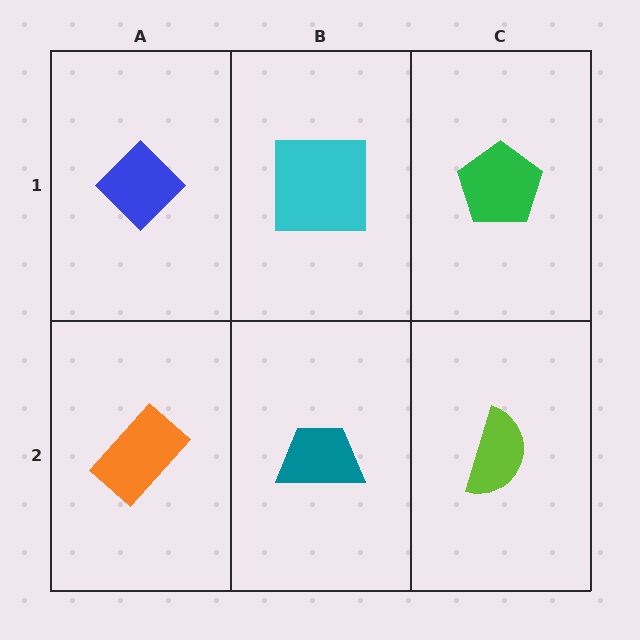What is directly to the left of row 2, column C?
A teal trapezoid.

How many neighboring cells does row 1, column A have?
2.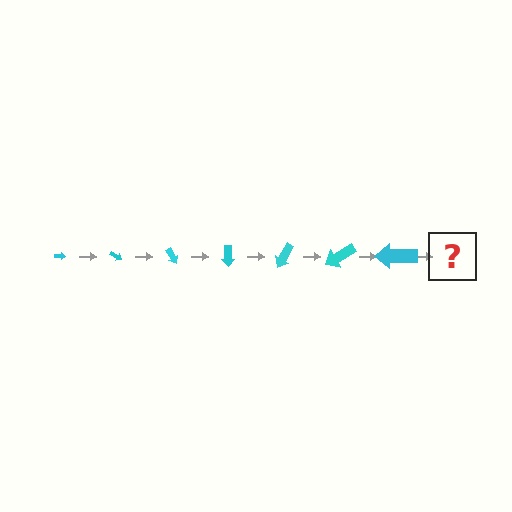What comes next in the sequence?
The next element should be an arrow, larger than the previous one and rotated 210 degrees from the start.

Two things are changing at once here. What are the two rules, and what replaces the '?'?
The two rules are that the arrow grows larger each step and it rotates 30 degrees each step. The '?' should be an arrow, larger than the previous one and rotated 210 degrees from the start.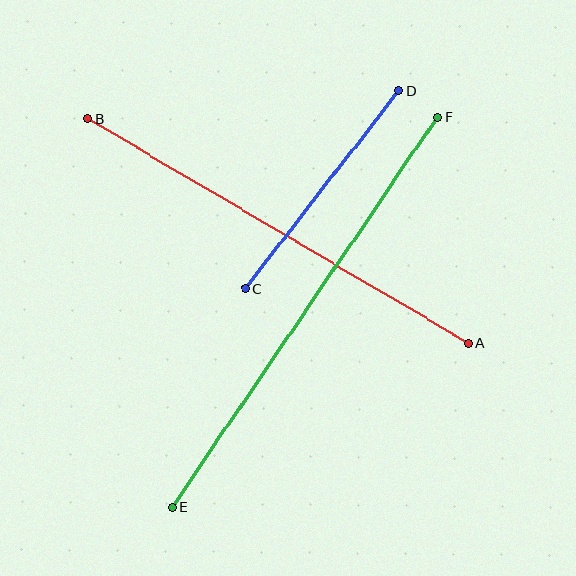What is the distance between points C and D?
The distance is approximately 250 pixels.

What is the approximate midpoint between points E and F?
The midpoint is at approximately (305, 312) pixels.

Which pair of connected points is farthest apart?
Points E and F are farthest apart.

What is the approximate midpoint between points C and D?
The midpoint is at approximately (322, 190) pixels.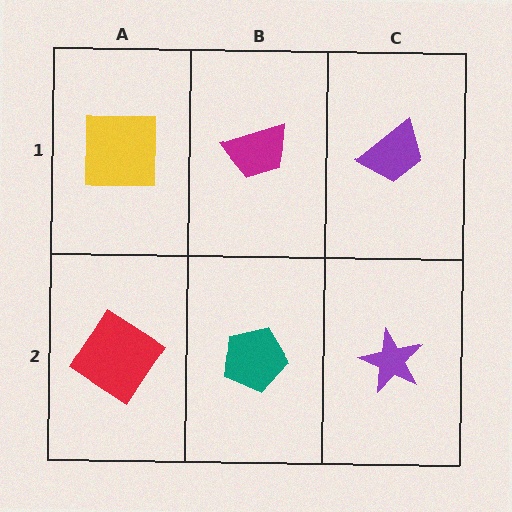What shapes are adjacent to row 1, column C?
A purple star (row 2, column C), a magenta trapezoid (row 1, column B).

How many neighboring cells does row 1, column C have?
2.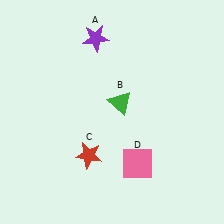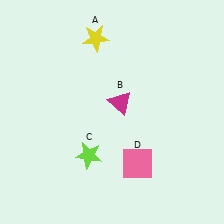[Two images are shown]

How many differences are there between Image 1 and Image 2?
There are 3 differences between the two images.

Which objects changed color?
A changed from purple to yellow. B changed from green to magenta. C changed from red to lime.